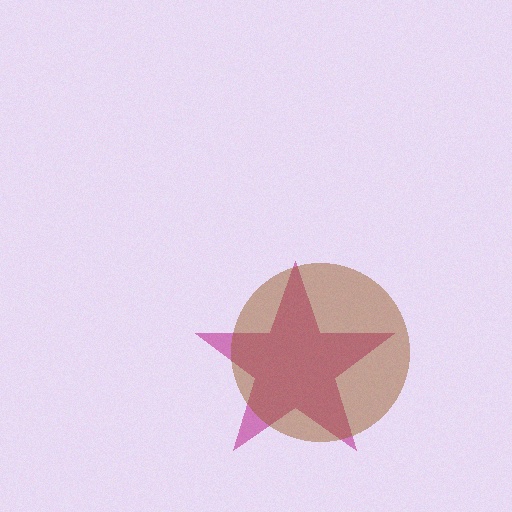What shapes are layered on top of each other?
The layered shapes are: a magenta star, a brown circle.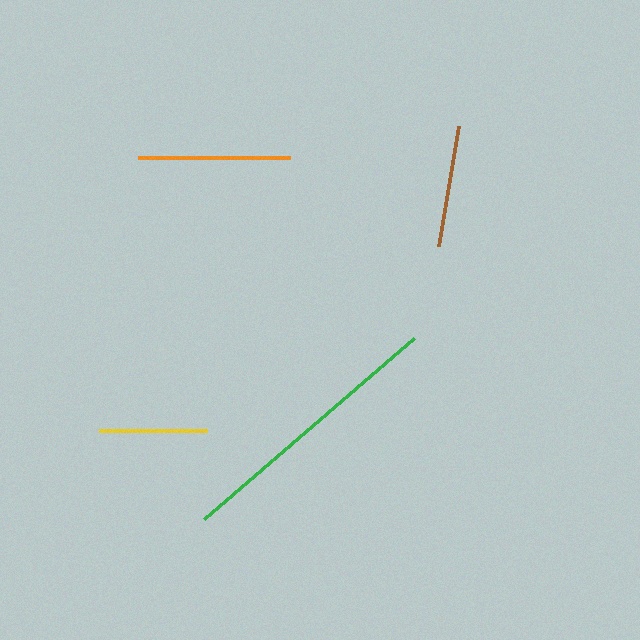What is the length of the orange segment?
The orange segment is approximately 152 pixels long.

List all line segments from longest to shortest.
From longest to shortest: green, orange, brown, yellow.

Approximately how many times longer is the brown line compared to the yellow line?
The brown line is approximately 1.1 times the length of the yellow line.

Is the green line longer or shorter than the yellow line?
The green line is longer than the yellow line.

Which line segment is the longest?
The green line is the longest at approximately 277 pixels.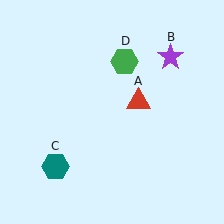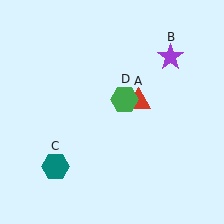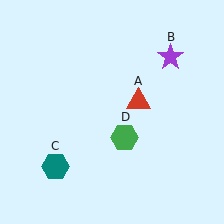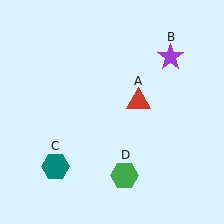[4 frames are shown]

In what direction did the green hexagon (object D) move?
The green hexagon (object D) moved down.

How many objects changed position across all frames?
1 object changed position: green hexagon (object D).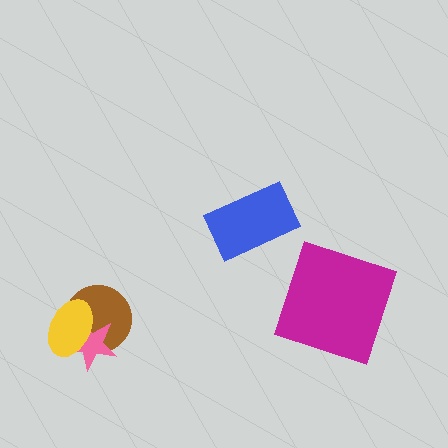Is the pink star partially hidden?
Yes, it is partially covered by another shape.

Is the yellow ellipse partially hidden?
No, no other shape covers it.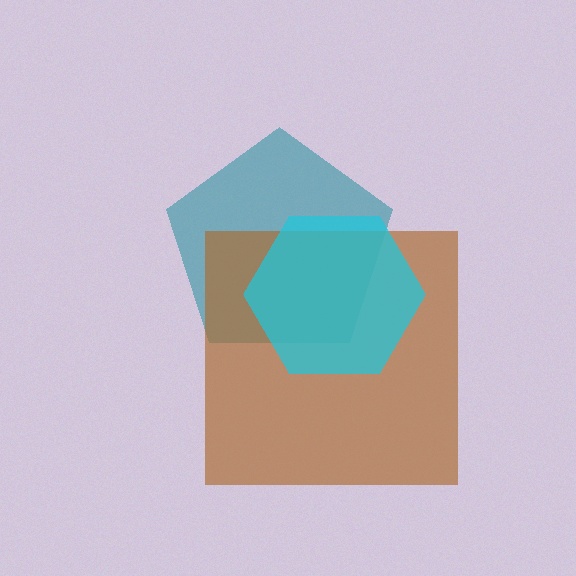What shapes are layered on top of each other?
The layered shapes are: a teal pentagon, a brown square, a cyan hexagon.